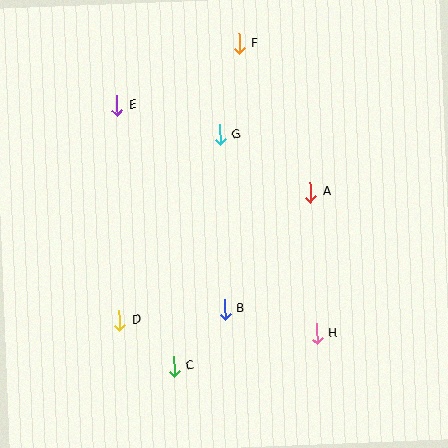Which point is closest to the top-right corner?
Point F is closest to the top-right corner.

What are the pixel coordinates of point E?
Point E is at (117, 105).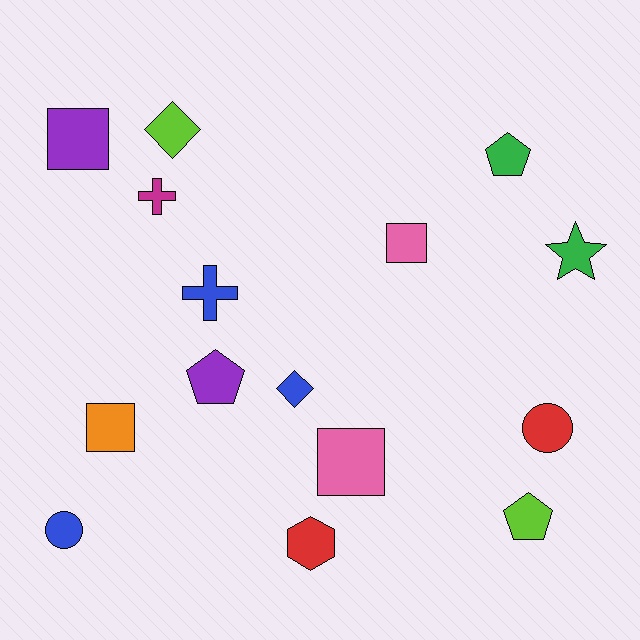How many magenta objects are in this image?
There is 1 magenta object.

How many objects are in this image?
There are 15 objects.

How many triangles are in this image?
There are no triangles.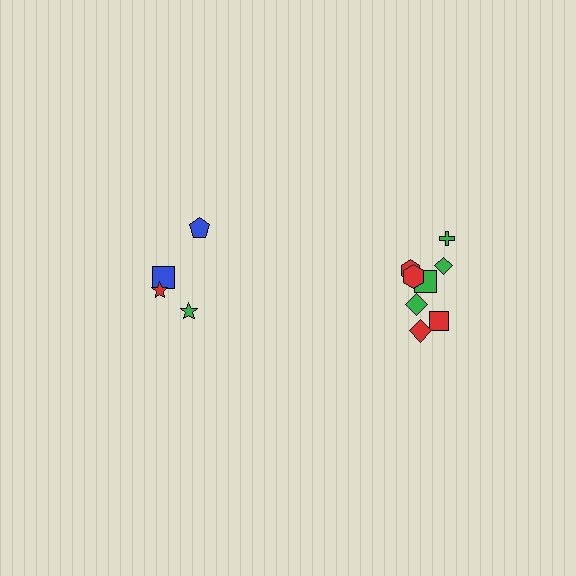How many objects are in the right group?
There are 8 objects.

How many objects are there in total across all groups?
There are 12 objects.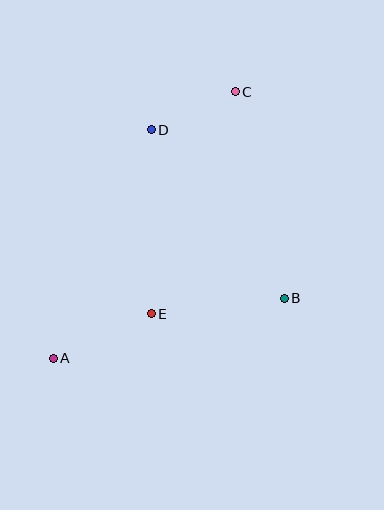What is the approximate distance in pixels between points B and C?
The distance between B and C is approximately 212 pixels.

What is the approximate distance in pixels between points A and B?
The distance between A and B is approximately 239 pixels.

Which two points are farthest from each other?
Points A and C are farthest from each other.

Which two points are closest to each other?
Points C and D are closest to each other.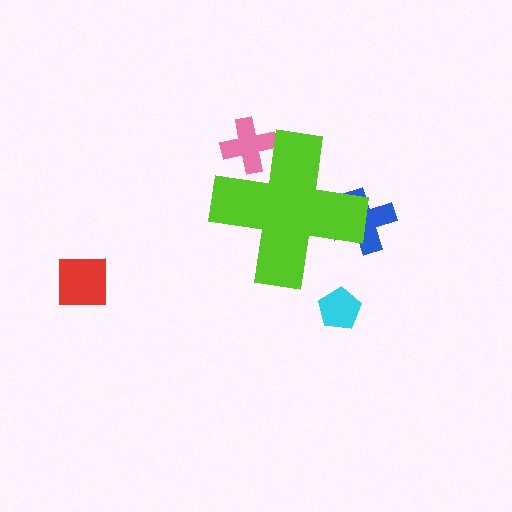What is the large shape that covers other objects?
A lime cross.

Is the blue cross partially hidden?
Yes, the blue cross is partially hidden behind the lime cross.